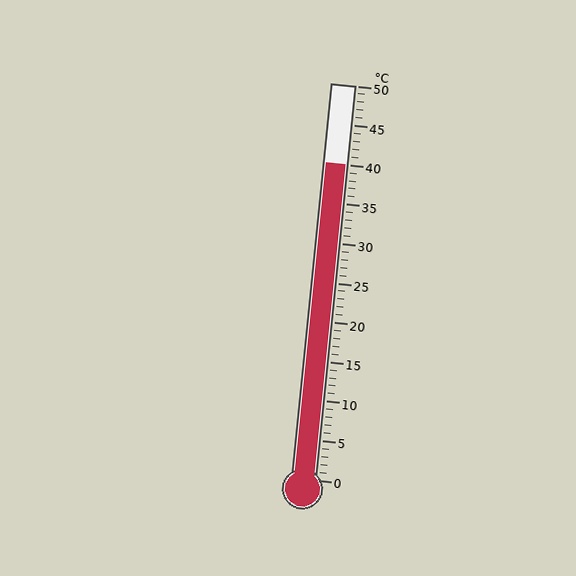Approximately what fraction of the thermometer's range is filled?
The thermometer is filled to approximately 80% of its range.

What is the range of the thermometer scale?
The thermometer scale ranges from 0°C to 50°C.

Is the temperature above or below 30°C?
The temperature is above 30°C.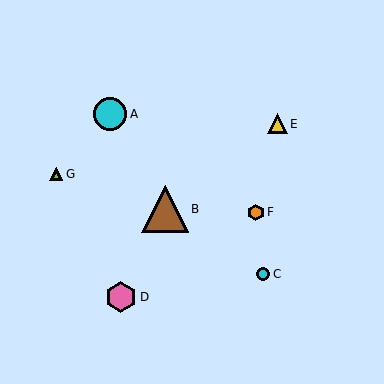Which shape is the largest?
The brown triangle (labeled B) is the largest.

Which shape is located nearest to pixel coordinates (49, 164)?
The lime triangle (labeled G) at (56, 174) is nearest to that location.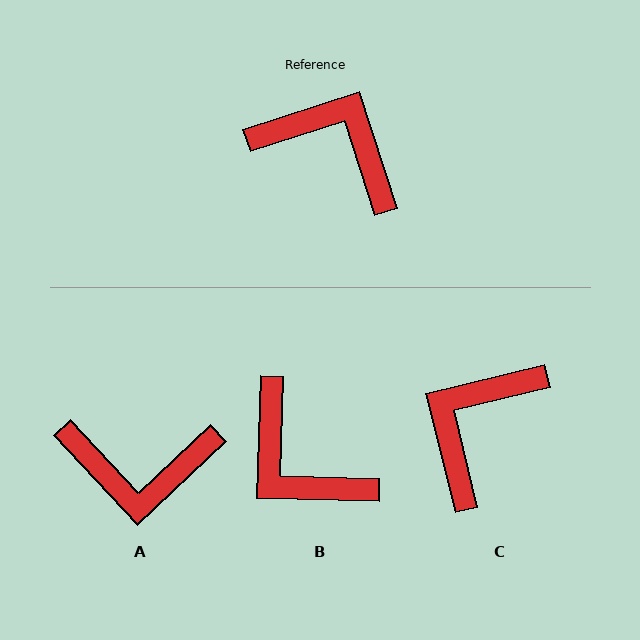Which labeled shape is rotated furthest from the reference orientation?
B, about 160 degrees away.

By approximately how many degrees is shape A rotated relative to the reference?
Approximately 155 degrees clockwise.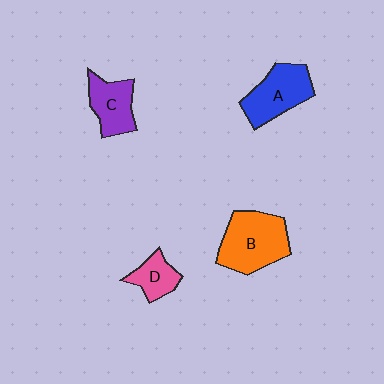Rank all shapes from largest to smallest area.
From largest to smallest: B (orange), A (blue), C (purple), D (pink).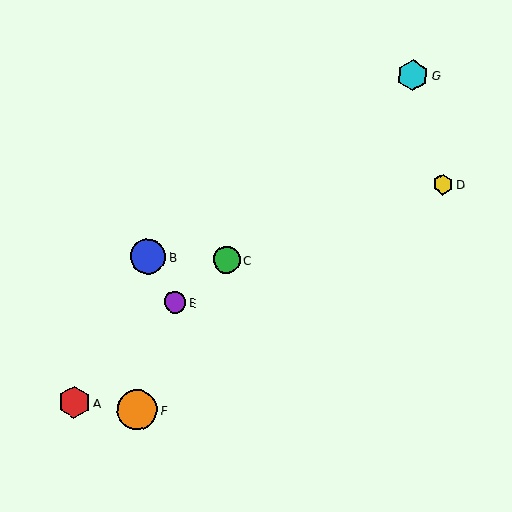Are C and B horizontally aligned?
Yes, both are at y≈260.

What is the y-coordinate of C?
Object C is at y≈260.